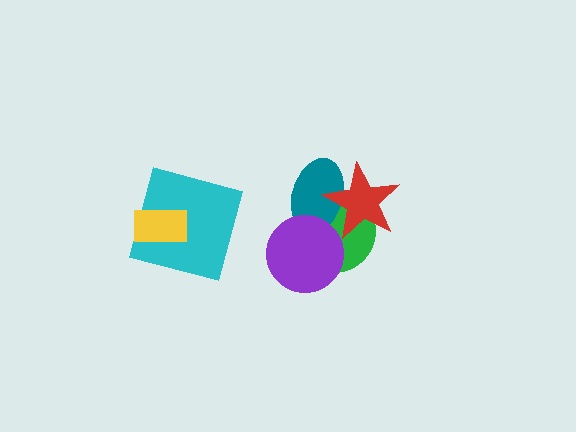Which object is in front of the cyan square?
The yellow rectangle is in front of the cyan square.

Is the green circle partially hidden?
Yes, it is partially covered by another shape.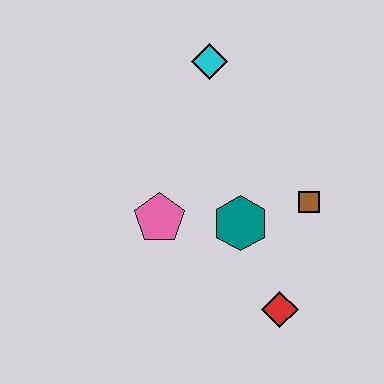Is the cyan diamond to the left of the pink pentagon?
No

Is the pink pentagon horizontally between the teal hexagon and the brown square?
No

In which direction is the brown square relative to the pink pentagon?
The brown square is to the right of the pink pentagon.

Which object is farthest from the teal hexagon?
The cyan diamond is farthest from the teal hexagon.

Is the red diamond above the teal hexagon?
No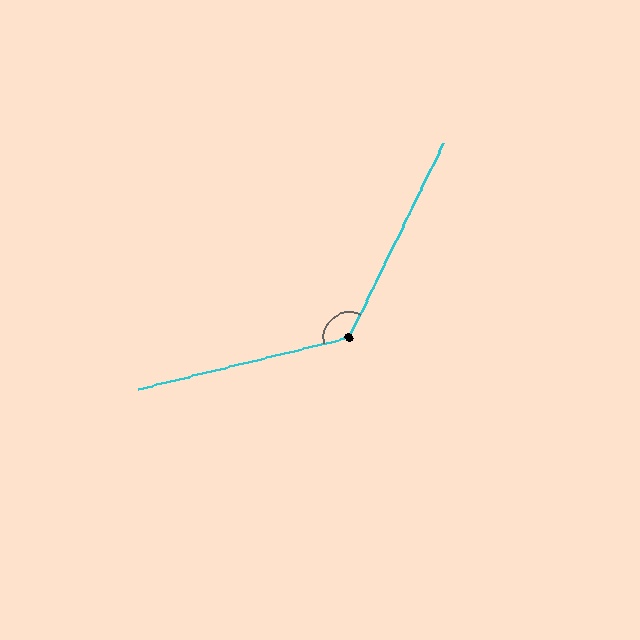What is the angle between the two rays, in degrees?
Approximately 129 degrees.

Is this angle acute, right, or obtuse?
It is obtuse.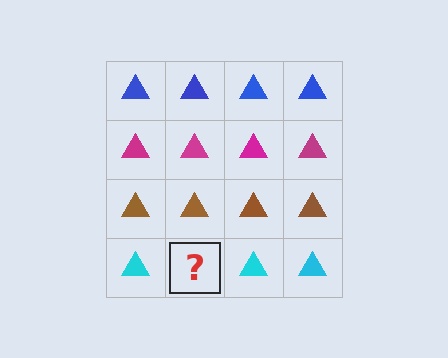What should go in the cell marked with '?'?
The missing cell should contain a cyan triangle.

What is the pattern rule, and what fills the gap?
The rule is that each row has a consistent color. The gap should be filled with a cyan triangle.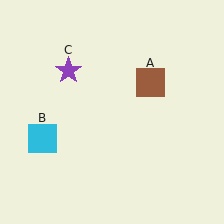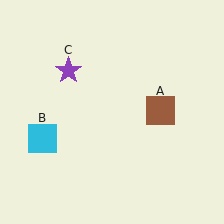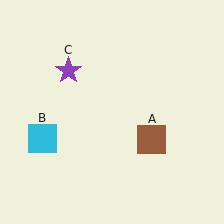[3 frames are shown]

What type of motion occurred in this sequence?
The brown square (object A) rotated clockwise around the center of the scene.